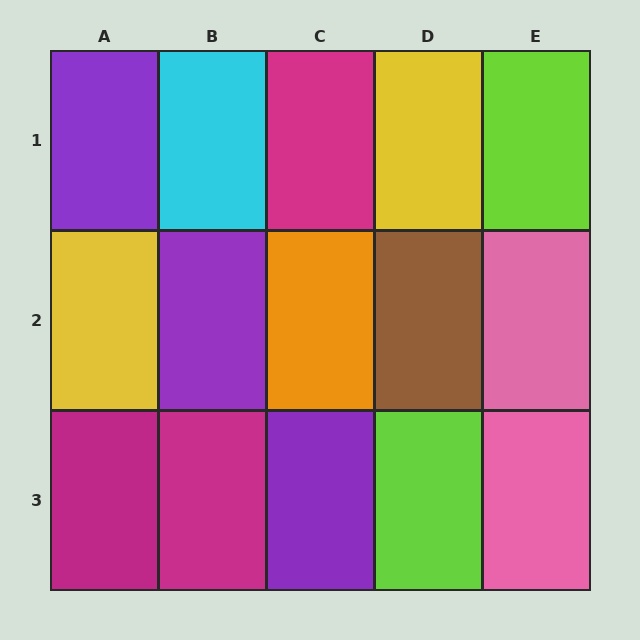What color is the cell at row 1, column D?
Yellow.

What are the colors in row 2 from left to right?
Yellow, purple, orange, brown, pink.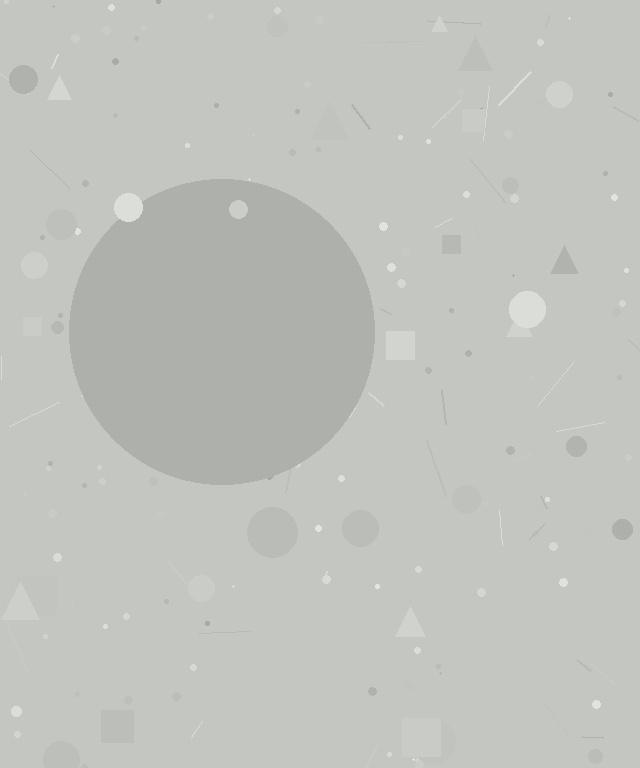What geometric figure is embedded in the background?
A circle is embedded in the background.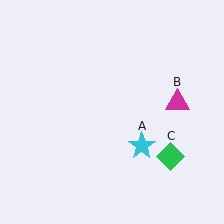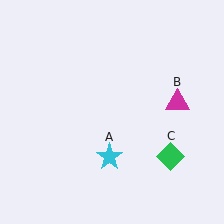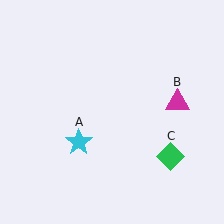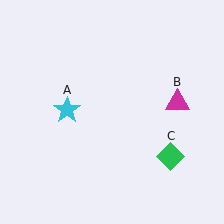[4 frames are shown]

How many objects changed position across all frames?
1 object changed position: cyan star (object A).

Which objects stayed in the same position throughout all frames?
Magenta triangle (object B) and green diamond (object C) remained stationary.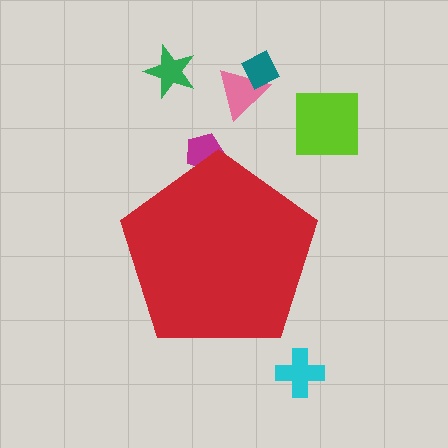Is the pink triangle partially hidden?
No, the pink triangle is fully visible.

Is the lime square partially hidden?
No, the lime square is fully visible.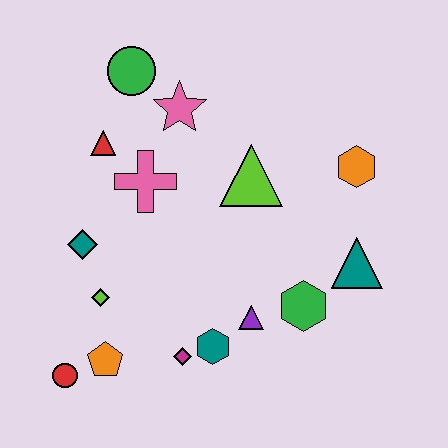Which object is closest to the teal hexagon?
The magenta diamond is closest to the teal hexagon.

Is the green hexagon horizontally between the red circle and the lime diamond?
No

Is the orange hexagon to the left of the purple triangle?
No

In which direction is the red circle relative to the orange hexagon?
The red circle is to the left of the orange hexagon.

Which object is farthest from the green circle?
The red circle is farthest from the green circle.